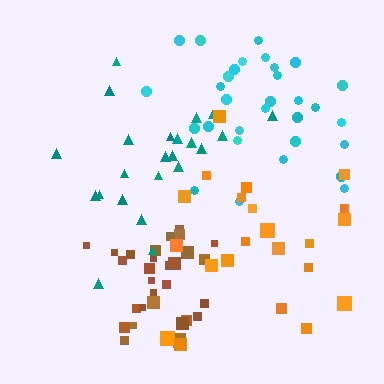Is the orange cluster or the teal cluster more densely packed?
Teal.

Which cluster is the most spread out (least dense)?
Orange.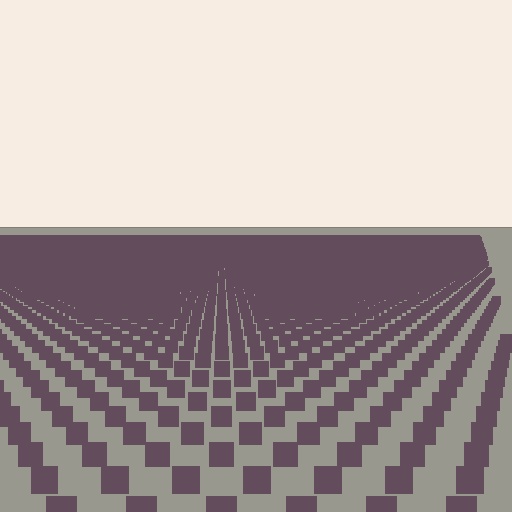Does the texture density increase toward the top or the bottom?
Density increases toward the top.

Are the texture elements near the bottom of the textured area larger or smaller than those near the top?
Larger. Near the bottom, elements are closer to the viewer and appear at a bigger on-screen size.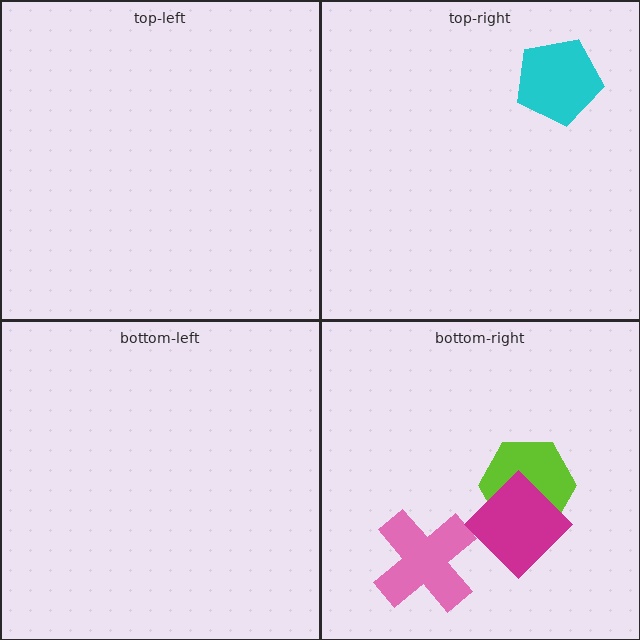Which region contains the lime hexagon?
The bottom-right region.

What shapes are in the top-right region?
The cyan pentagon.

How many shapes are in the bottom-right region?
3.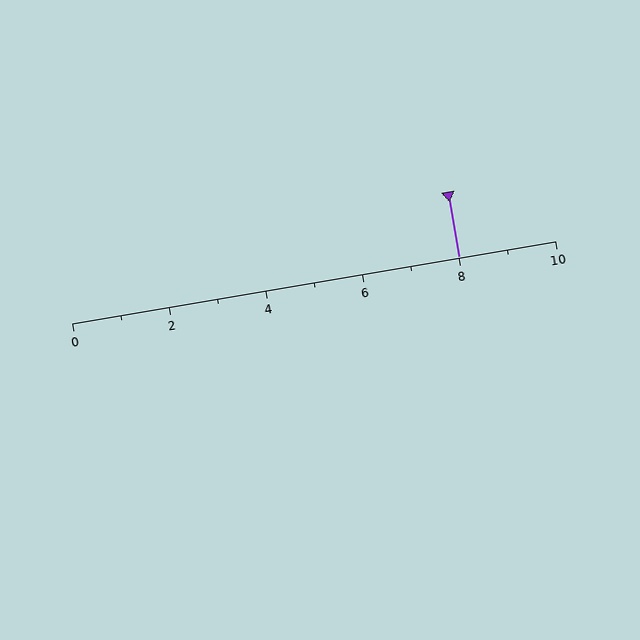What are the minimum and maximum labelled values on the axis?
The axis runs from 0 to 10.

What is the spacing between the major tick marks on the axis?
The major ticks are spaced 2 apart.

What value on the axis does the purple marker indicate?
The marker indicates approximately 8.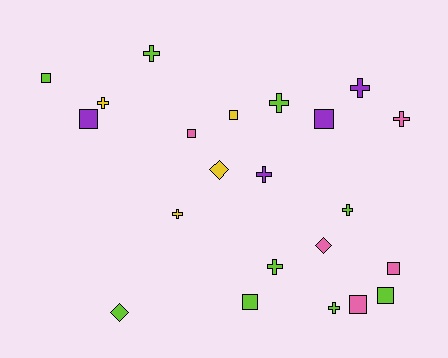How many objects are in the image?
There are 22 objects.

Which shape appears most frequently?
Cross, with 10 objects.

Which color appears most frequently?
Lime, with 9 objects.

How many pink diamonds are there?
There is 1 pink diamond.